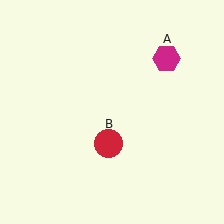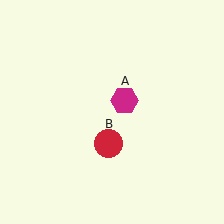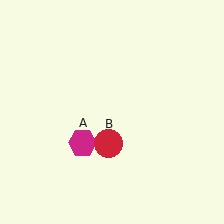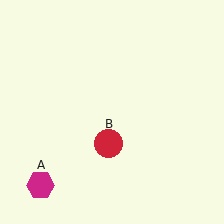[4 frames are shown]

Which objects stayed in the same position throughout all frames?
Red circle (object B) remained stationary.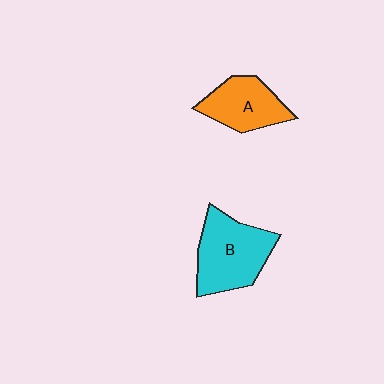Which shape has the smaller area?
Shape A (orange).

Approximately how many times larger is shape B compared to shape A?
Approximately 1.3 times.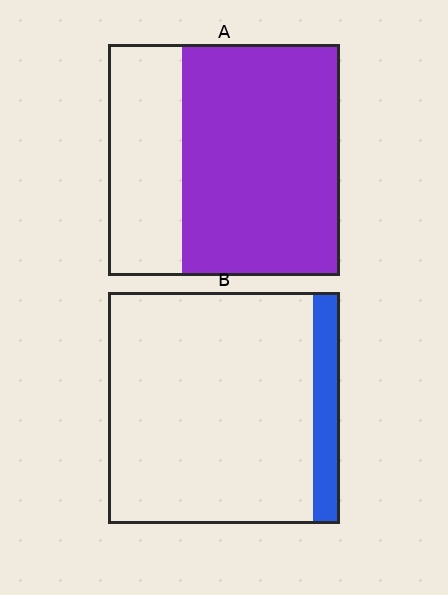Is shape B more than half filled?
No.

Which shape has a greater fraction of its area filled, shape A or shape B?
Shape A.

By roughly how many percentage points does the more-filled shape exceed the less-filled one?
By roughly 55 percentage points (A over B).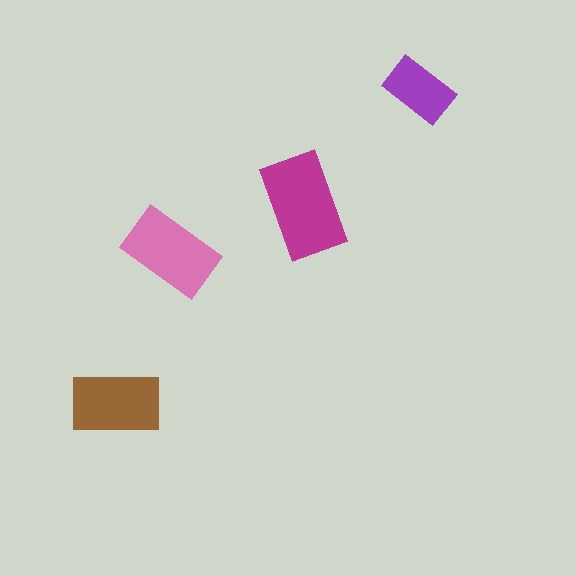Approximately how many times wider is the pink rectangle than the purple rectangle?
About 1.5 times wider.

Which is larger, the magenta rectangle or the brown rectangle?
The magenta one.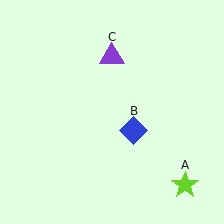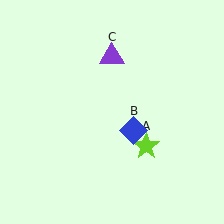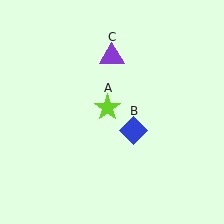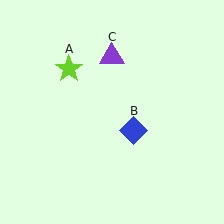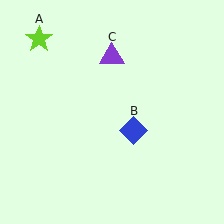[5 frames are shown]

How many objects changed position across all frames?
1 object changed position: lime star (object A).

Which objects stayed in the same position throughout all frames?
Blue diamond (object B) and purple triangle (object C) remained stationary.